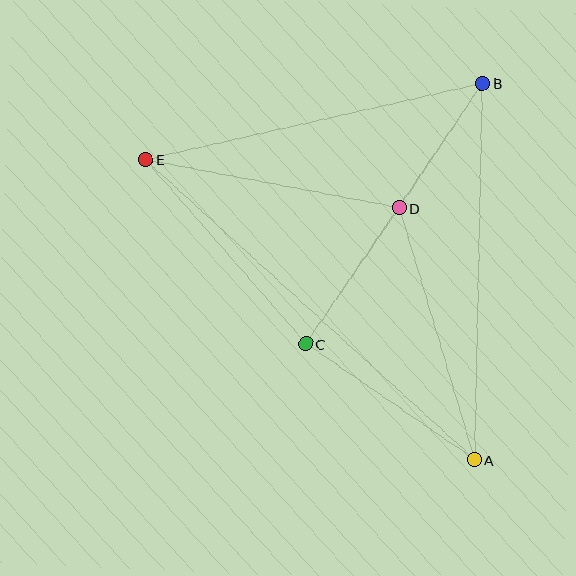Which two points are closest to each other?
Points B and D are closest to each other.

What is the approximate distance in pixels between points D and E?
The distance between D and E is approximately 258 pixels.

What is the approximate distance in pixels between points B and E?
The distance between B and E is approximately 345 pixels.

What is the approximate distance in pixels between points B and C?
The distance between B and C is approximately 315 pixels.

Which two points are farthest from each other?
Points A and E are farthest from each other.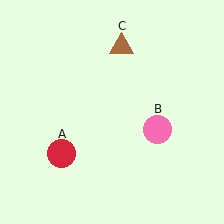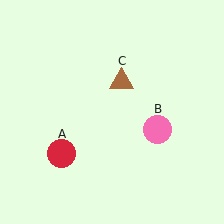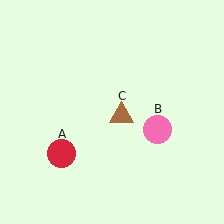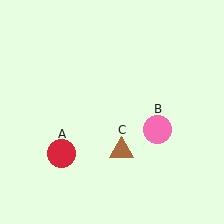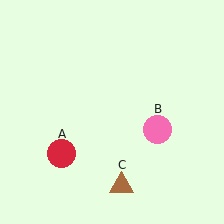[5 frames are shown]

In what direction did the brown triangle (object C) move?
The brown triangle (object C) moved down.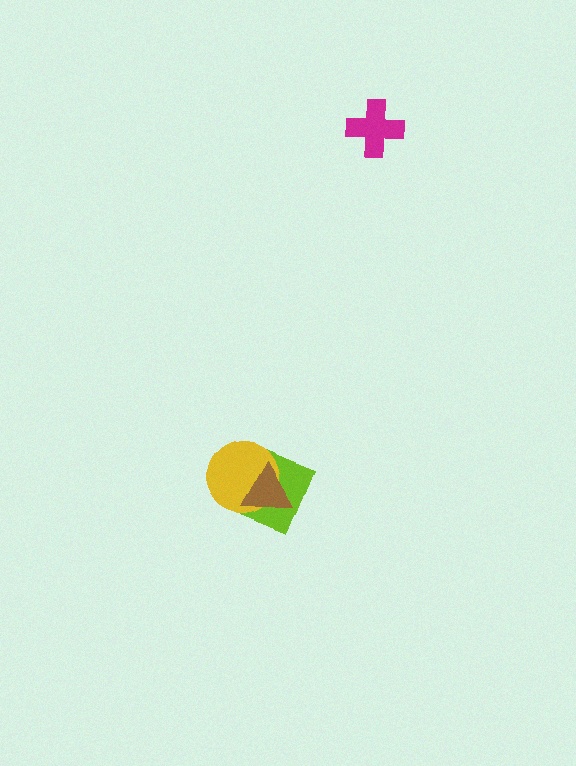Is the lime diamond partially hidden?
Yes, it is partially covered by another shape.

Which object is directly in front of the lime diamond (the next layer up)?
The yellow circle is directly in front of the lime diamond.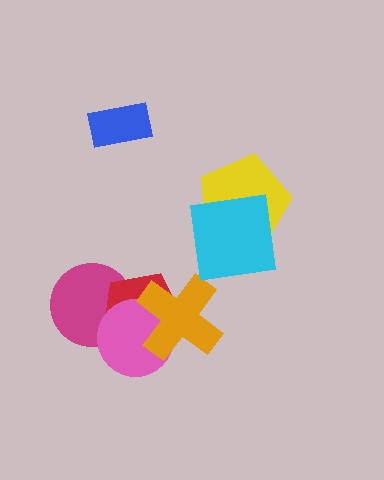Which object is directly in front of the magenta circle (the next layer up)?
The red pentagon is directly in front of the magenta circle.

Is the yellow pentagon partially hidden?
Yes, it is partially covered by another shape.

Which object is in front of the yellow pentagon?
The cyan square is in front of the yellow pentagon.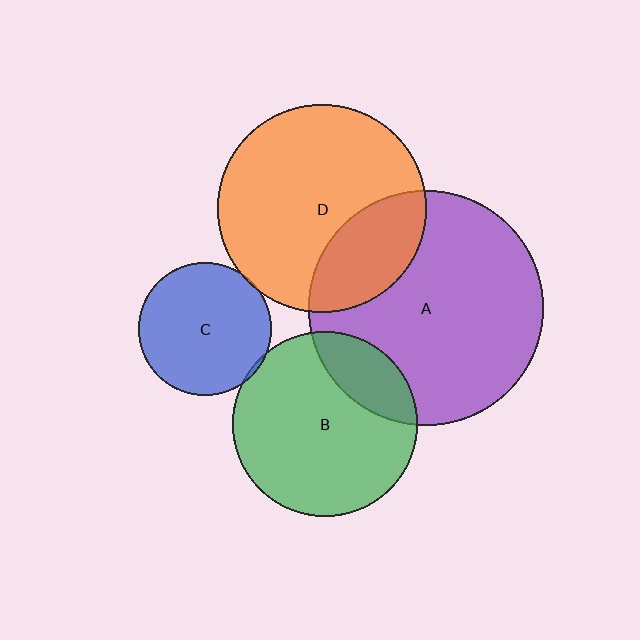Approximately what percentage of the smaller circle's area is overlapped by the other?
Approximately 5%.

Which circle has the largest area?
Circle A (purple).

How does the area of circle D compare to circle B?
Approximately 1.3 times.